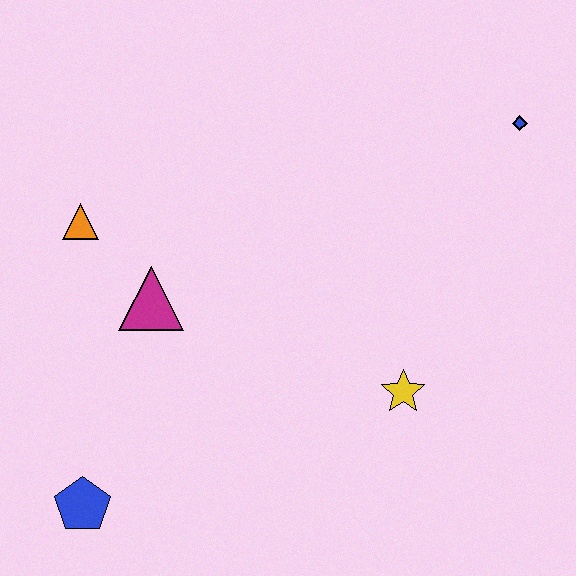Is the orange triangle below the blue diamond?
Yes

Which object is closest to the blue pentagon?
The magenta triangle is closest to the blue pentagon.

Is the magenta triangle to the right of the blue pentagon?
Yes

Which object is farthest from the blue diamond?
The blue pentagon is farthest from the blue diamond.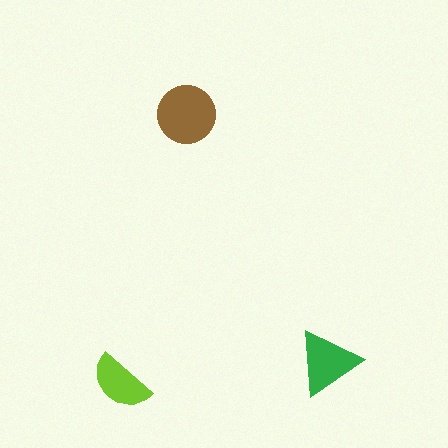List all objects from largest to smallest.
The brown circle, the green triangle, the lime semicircle.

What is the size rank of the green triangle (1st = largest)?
2nd.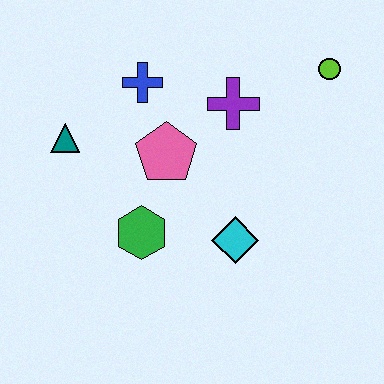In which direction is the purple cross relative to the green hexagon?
The purple cross is above the green hexagon.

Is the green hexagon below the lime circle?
Yes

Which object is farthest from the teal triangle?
The lime circle is farthest from the teal triangle.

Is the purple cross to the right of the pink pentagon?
Yes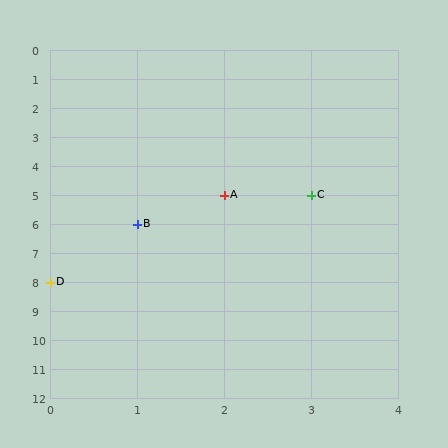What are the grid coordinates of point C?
Point C is at grid coordinates (3, 5).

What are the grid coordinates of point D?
Point D is at grid coordinates (0, 8).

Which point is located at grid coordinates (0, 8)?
Point D is at (0, 8).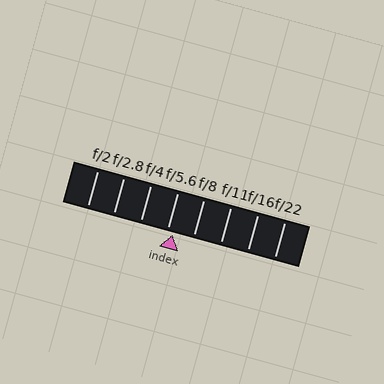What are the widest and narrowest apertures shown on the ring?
The widest aperture shown is f/2 and the narrowest is f/22.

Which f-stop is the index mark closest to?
The index mark is closest to f/5.6.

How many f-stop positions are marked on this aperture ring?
There are 8 f-stop positions marked.